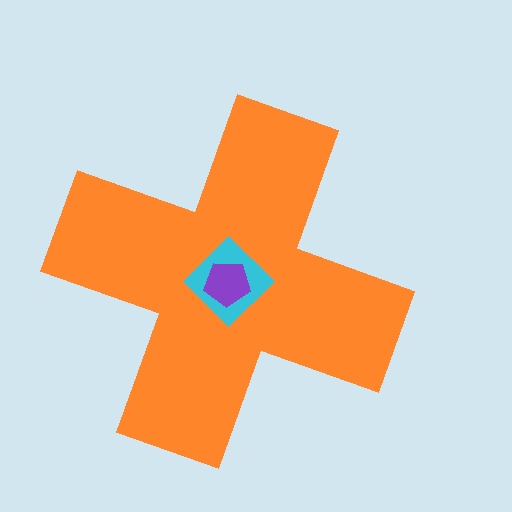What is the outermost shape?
The orange cross.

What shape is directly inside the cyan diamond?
The purple pentagon.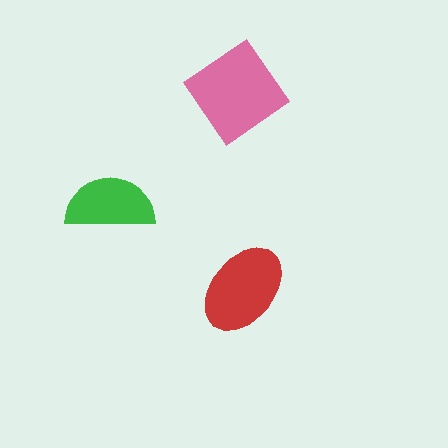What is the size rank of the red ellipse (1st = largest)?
2nd.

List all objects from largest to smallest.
The pink diamond, the red ellipse, the green semicircle.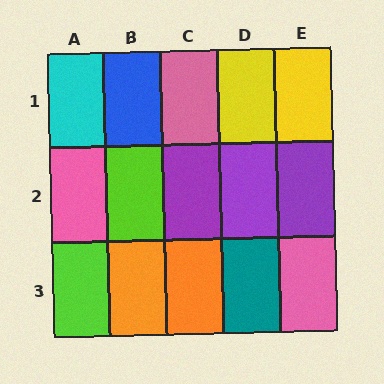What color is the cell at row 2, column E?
Purple.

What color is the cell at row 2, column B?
Lime.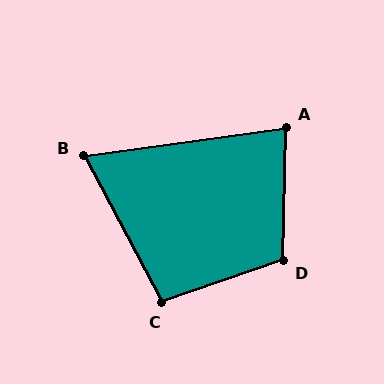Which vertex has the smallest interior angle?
B, at approximately 70 degrees.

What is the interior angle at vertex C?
Approximately 99 degrees (obtuse).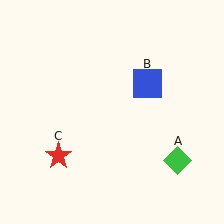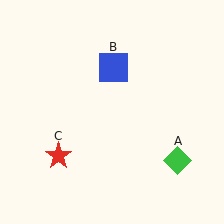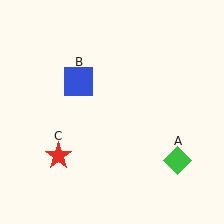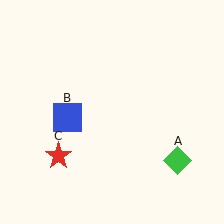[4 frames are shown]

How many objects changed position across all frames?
1 object changed position: blue square (object B).